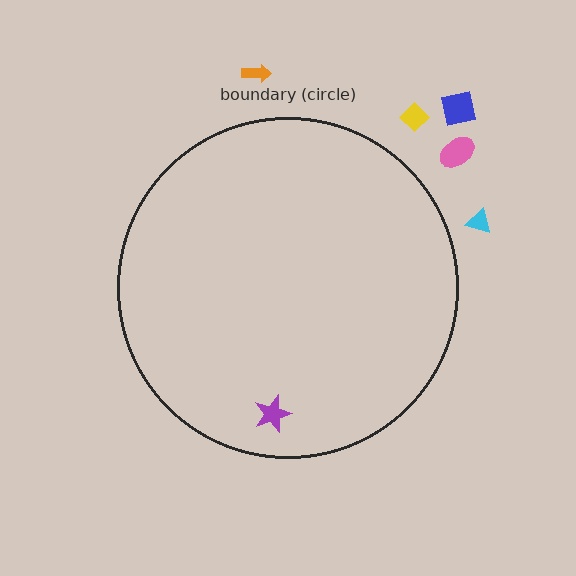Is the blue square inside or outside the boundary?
Outside.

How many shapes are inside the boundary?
1 inside, 5 outside.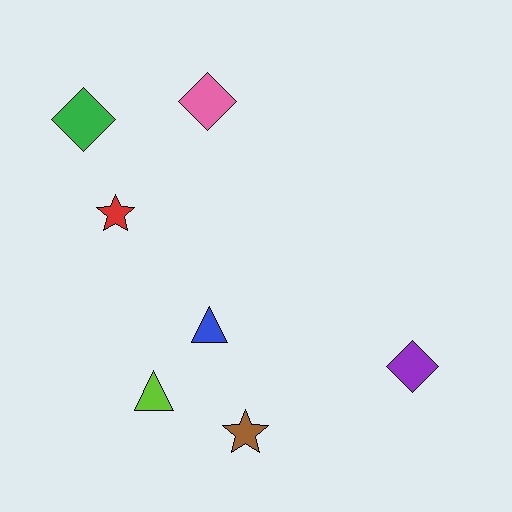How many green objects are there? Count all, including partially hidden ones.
There is 1 green object.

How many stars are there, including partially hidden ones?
There are 2 stars.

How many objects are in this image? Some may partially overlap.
There are 7 objects.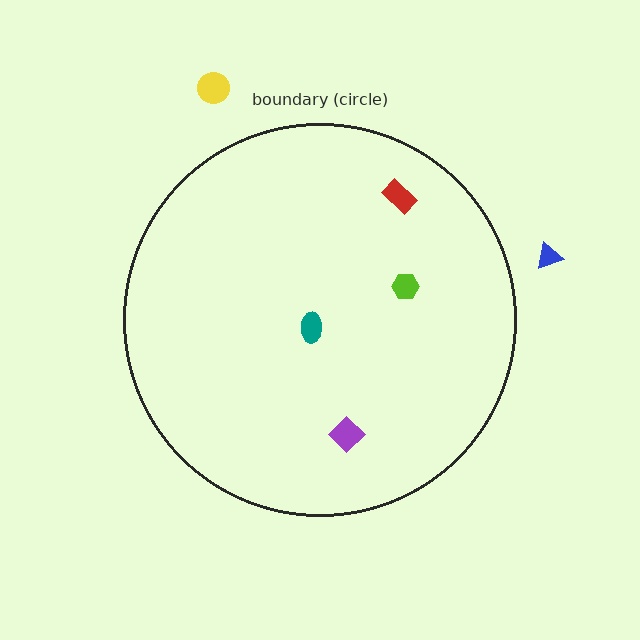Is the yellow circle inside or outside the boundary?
Outside.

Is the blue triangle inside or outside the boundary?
Outside.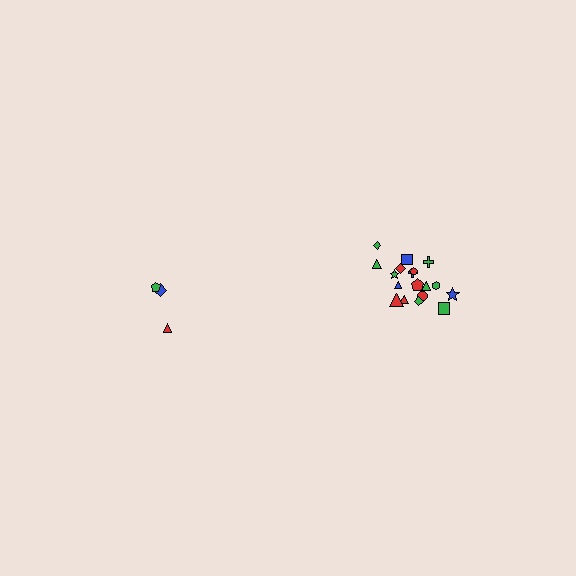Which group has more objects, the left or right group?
The right group.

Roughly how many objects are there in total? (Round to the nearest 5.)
Roughly 20 objects in total.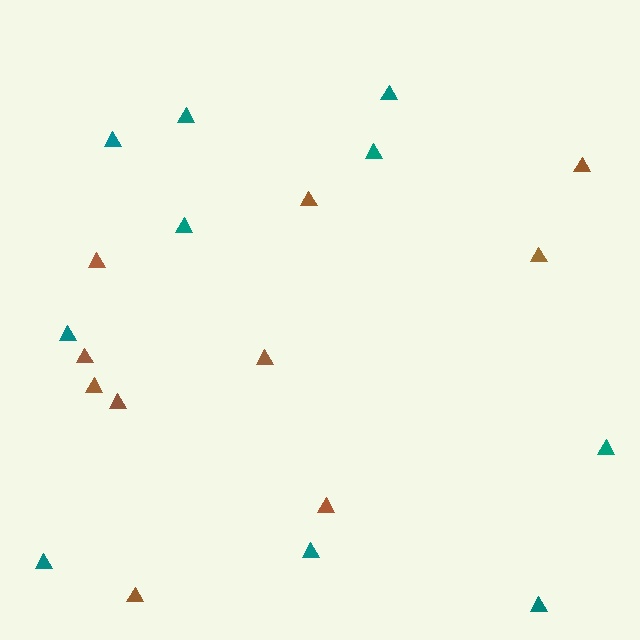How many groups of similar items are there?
There are 2 groups: one group of teal triangles (10) and one group of brown triangles (10).